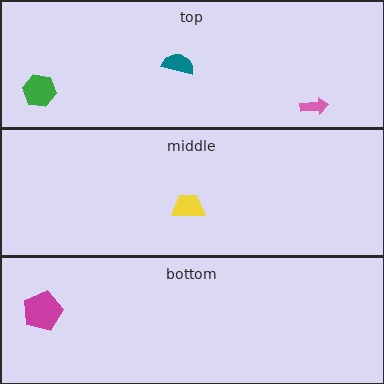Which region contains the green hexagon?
The top region.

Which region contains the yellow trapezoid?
The middle region.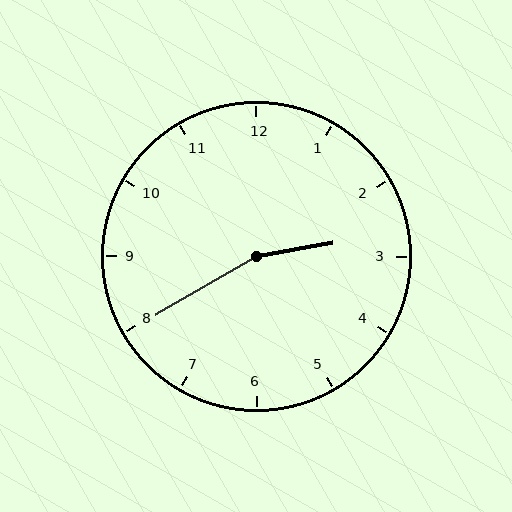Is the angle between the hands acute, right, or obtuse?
It is obtuse.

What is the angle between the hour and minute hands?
Approximately 160 degrees.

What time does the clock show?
2:40.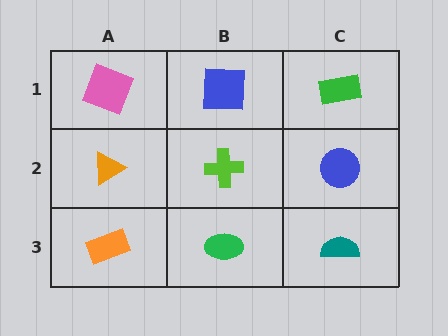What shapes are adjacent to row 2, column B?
A blue square (row 1, column B), a green ellipse (row 3, column B), an orange triangle (row 2, column A), a blue circle (row 2, column C).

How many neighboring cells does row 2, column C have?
3.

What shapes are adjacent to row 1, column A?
An orange triangle (row 2, column A), a blue square (row 1, column B).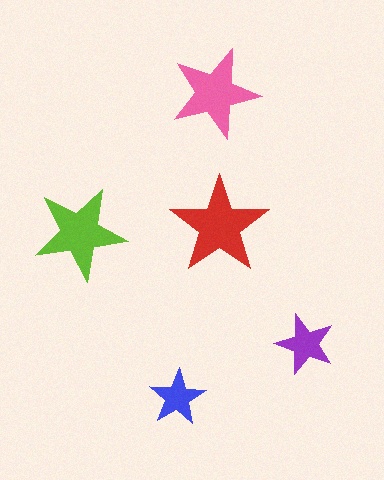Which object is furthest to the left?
The lime star is leftmost.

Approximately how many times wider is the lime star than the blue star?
About 1.5 times wider.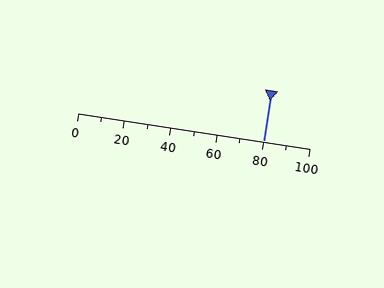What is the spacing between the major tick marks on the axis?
The major ticks are spaced 20 apart.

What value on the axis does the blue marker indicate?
The marker indicates approximately 80.